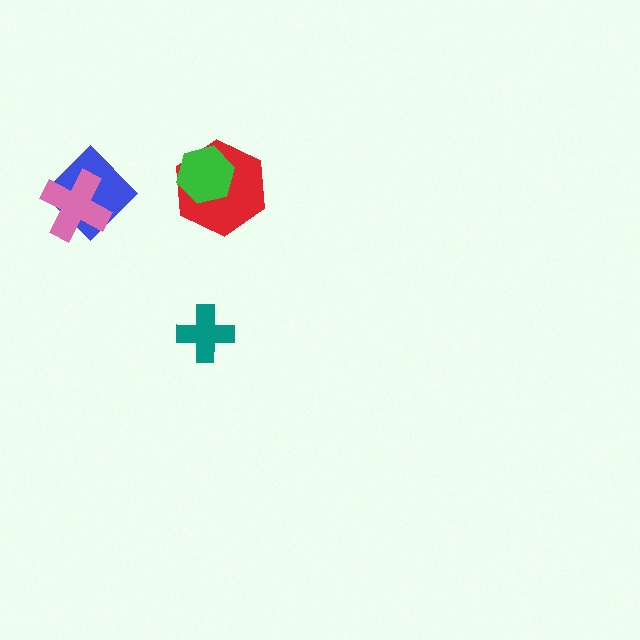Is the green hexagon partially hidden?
No, no other shape covers it.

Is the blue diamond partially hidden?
Yes, it is partially covered by another shape.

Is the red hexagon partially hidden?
Yes, it is partially covered by another shape.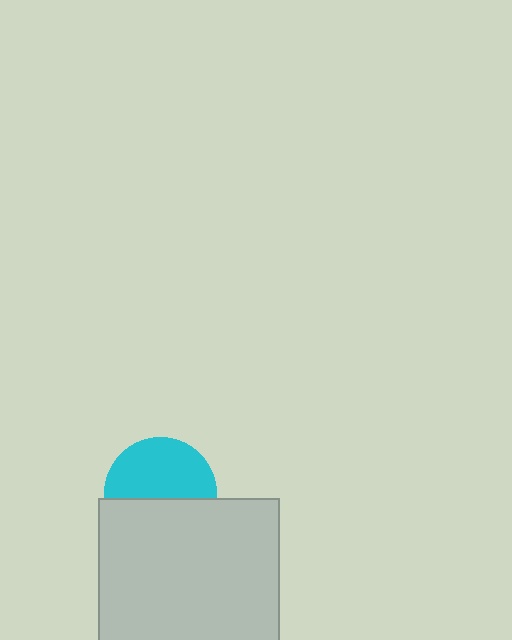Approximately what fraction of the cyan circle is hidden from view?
Roughly 46% of the cyan circle is hidden behind the light gray square.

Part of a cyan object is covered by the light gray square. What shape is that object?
It is a circle.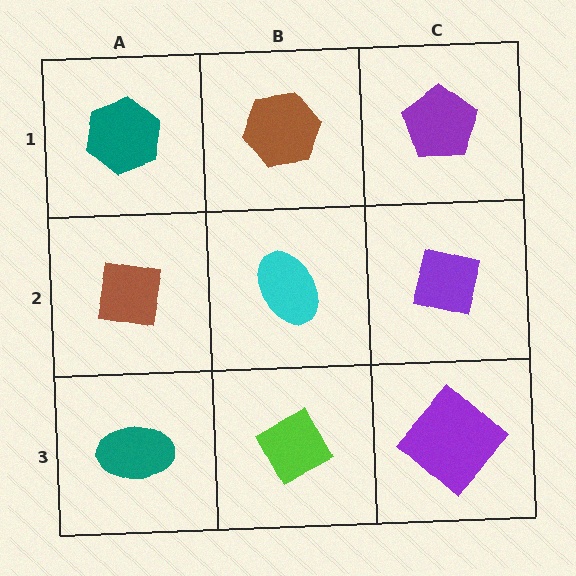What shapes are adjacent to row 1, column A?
A brown square (row 2, column A), a brown hexagon (row 1, column B).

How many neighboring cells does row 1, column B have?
3.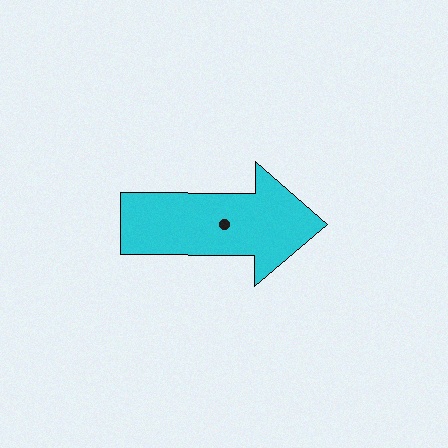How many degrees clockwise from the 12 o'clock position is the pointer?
Approximately 90 degrees.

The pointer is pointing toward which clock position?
Roughly 3 o'clock.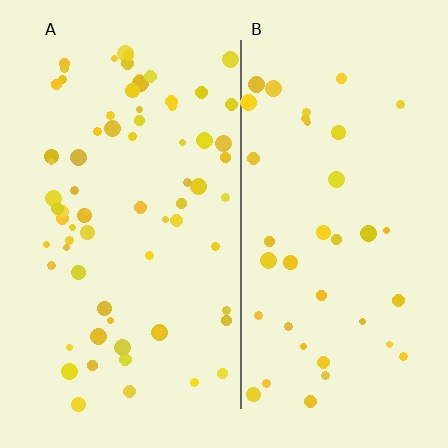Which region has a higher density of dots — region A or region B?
A (the left).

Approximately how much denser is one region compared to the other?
Approximately 1.8× — region A over region B.